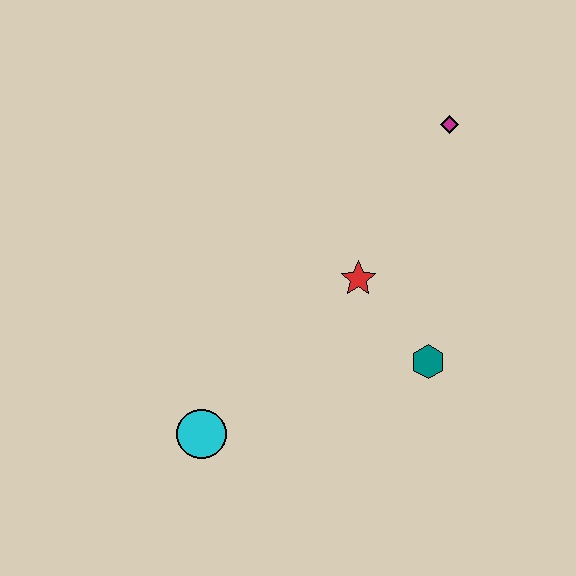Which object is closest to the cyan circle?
The red star is closest to the cyan circle.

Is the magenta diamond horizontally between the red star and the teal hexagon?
No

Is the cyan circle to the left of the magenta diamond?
Yes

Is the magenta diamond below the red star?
No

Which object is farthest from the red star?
The cyan circle is farthest from the red star.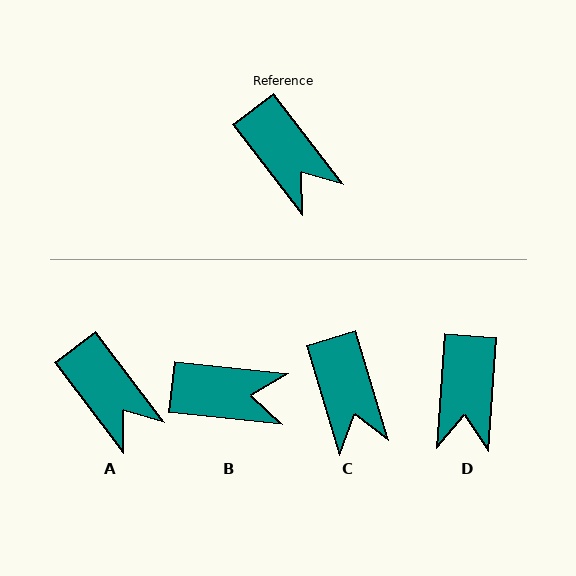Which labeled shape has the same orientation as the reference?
A.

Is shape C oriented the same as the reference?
No, it is off by about 21 degrees.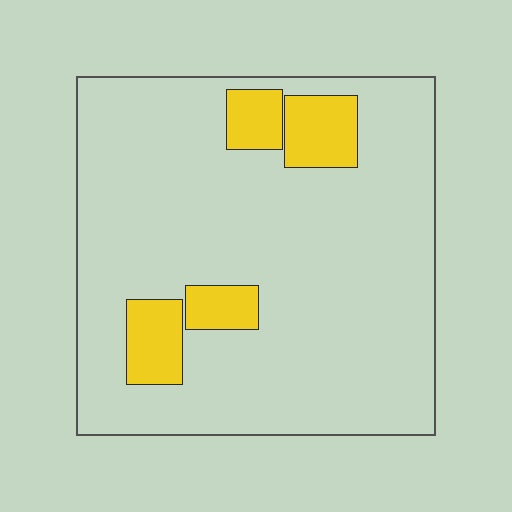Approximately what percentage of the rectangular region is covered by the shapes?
Approximately 15%.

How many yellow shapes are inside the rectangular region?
4.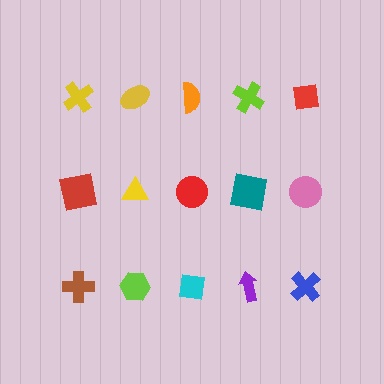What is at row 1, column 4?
A lime cross.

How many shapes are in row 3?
5 shapes.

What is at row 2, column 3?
A red circle.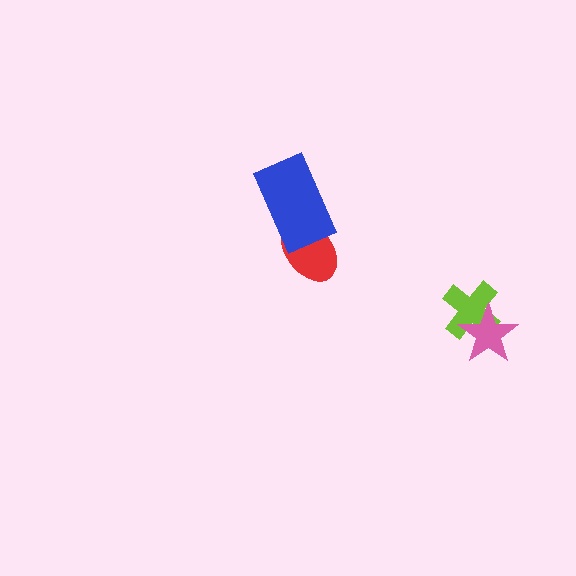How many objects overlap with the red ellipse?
1 object overlaps with the red ellipse.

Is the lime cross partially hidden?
Yes, it is partially covered by another shape.